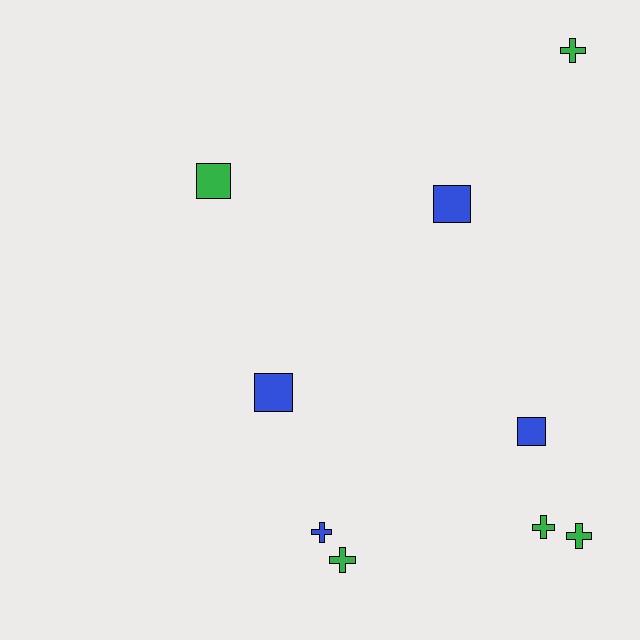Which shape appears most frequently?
Cross, with 5 objects.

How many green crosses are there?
There are 4 green crosses.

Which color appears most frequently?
Green, with 5 objects.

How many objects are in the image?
There are 9 objects.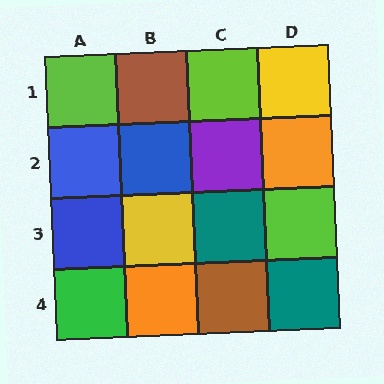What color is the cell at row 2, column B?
Blue.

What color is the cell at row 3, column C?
Teal.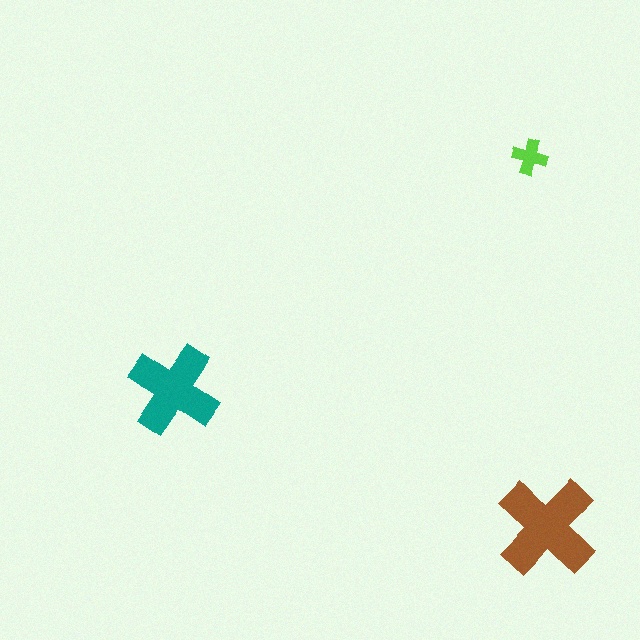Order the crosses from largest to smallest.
the brown one, the teal one, the lime one.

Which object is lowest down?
The brown cross is bottommost.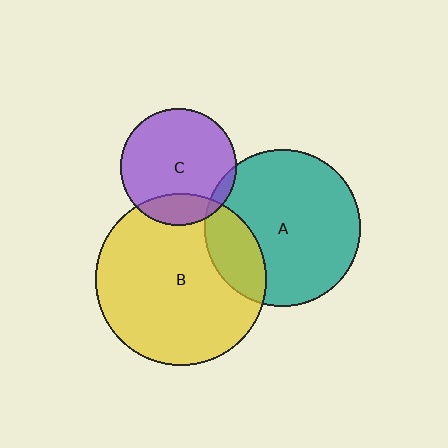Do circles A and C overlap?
Yes.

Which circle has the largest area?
Circle B (yellow).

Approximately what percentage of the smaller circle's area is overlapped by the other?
Approximately 5%.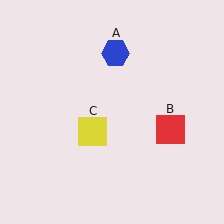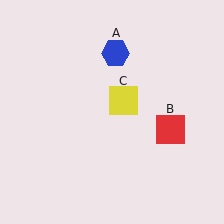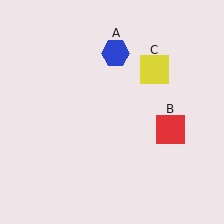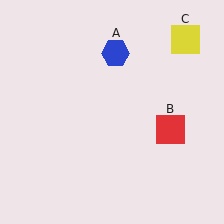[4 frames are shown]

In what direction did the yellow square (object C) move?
The yellow square (object C) moved up and to the right.